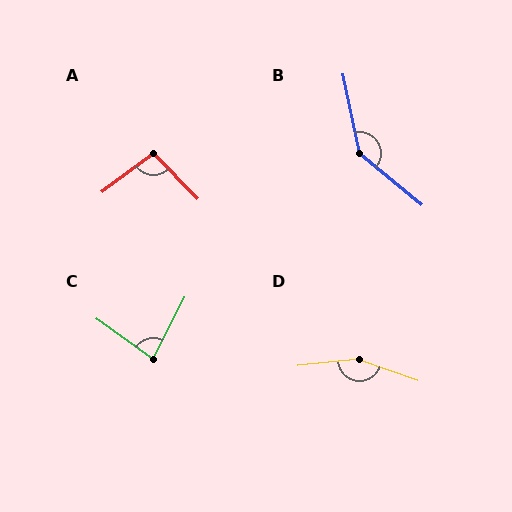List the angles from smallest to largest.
C (81°), A (97°), B (141°), D (154°).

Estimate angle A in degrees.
Approximately 97 degrees.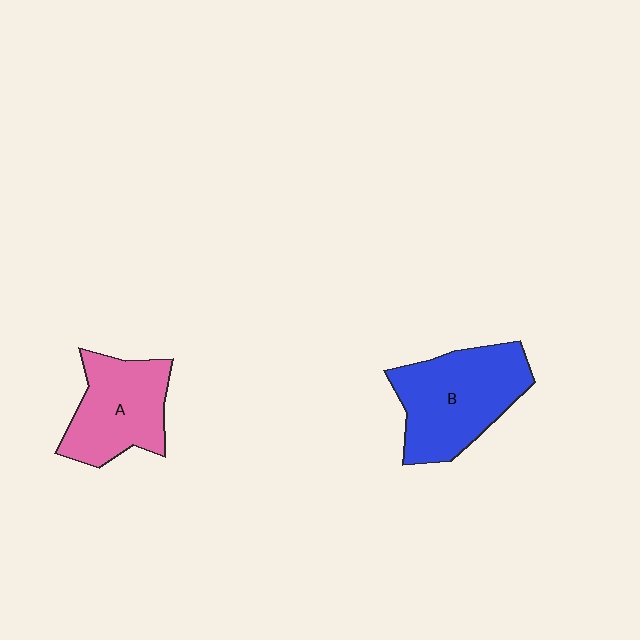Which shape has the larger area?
Shape B (blue).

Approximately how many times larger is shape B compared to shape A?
Approximately 1.2 times.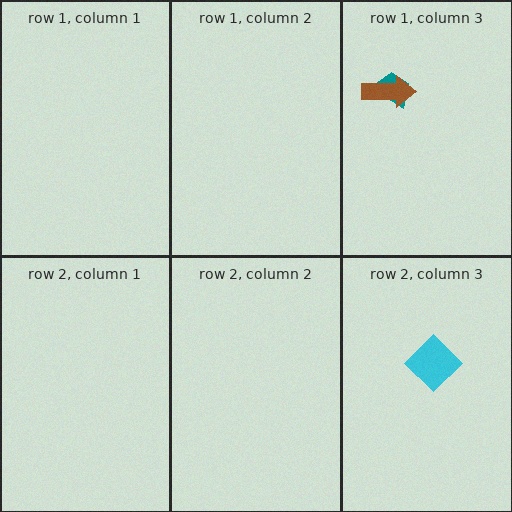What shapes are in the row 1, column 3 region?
The teal trapezoid, the brown arrow.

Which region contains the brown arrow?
The row 1, column 3 region.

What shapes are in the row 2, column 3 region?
The cyan diamond.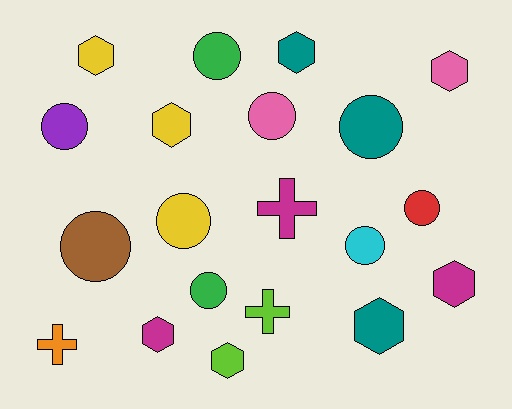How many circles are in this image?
There are 9 circles.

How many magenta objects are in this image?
There are 3 magenta objects.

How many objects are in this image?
There are 20 objects.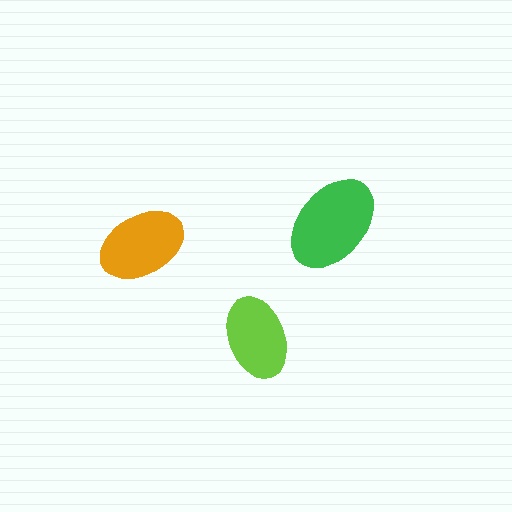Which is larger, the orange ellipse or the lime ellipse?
The orange one.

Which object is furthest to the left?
The orange ellipse is leftmost.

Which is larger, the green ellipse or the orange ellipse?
The green one.